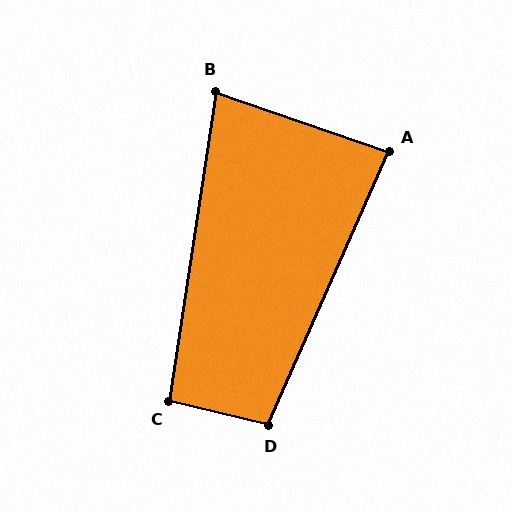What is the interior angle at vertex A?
Approximately 85 degrees (approximately right).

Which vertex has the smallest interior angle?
B, at approximately 80 degrees.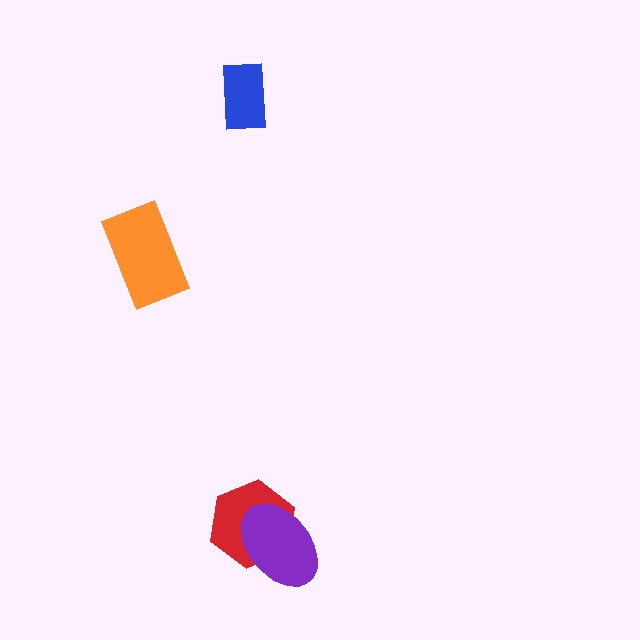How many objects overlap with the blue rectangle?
0 objects overlap with the blue rectangle.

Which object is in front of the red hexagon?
The purple ellipse is in front of the red hexagon.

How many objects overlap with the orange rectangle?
0 objects overlap with the orange rectangle.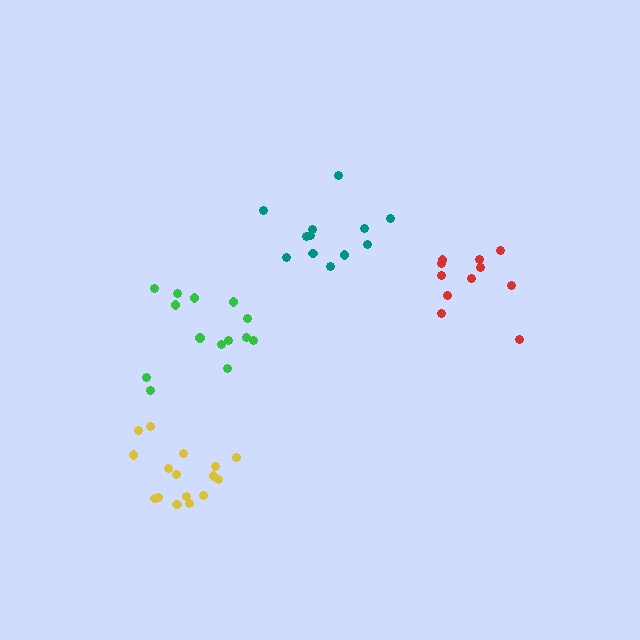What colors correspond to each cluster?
The clusters are colored: red, green, teal, yellow.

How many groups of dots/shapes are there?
There are 4 groups.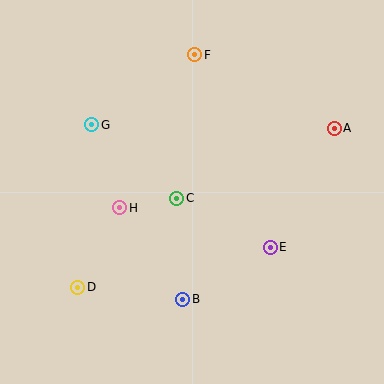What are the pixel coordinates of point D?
Point D is at (78, 287).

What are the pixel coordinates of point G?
Point G is at (92, 125).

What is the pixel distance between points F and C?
The distance between F and C is 145 pixels.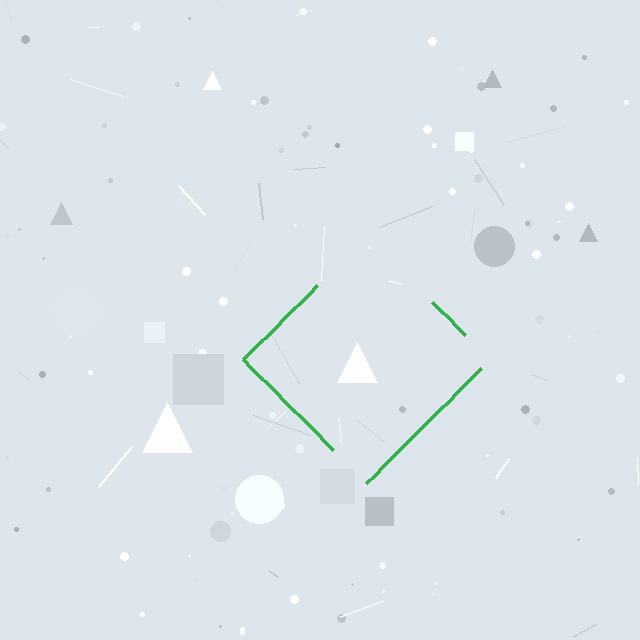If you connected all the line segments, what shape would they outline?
They would outline a diamond.